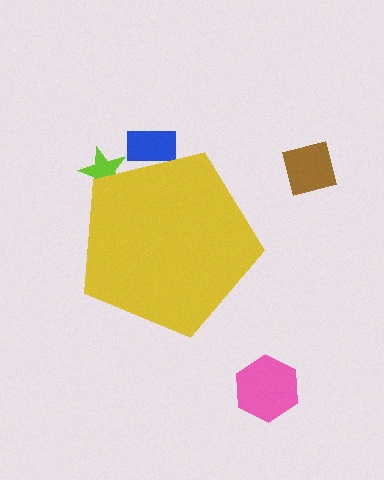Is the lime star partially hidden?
Yes, the lime star is partially hidden behind the yellow pentagon.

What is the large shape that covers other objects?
A yellow pentagon.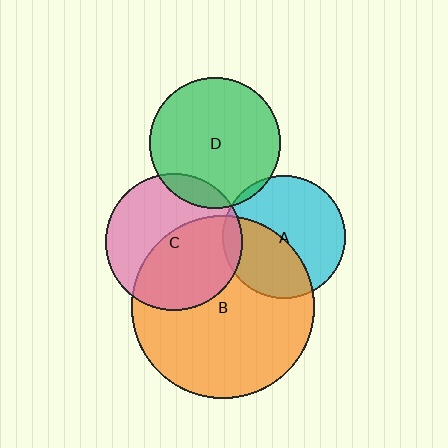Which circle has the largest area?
Circle B (orange).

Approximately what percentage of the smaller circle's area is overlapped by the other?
Approximately 50%.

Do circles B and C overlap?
Yes.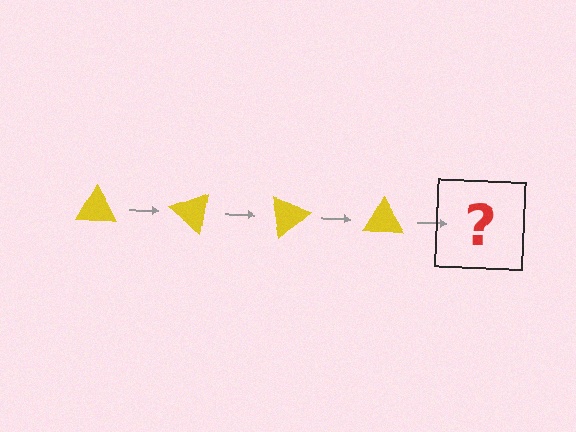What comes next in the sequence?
The next element should be a yellow triangle rotated 160 degrees.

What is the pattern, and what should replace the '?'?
The pattern is that the triangle rotates 40 degrees each step. The '?' should be a yellow triangle rotated 160 degrees.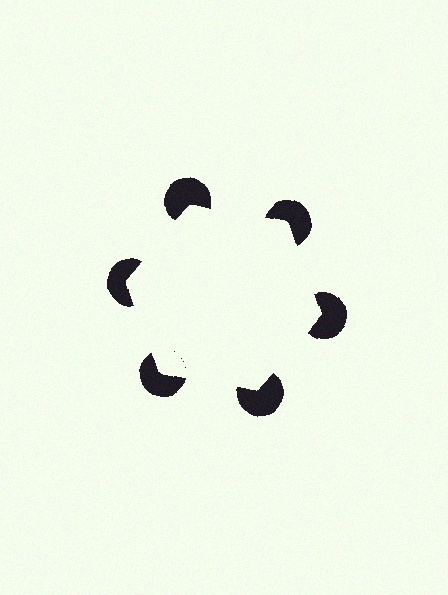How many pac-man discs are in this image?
There are 6 — one at each vertex of the illusory hexagon.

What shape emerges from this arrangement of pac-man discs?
An illusory hexagon — its edges are inferred from the aligned wedge cuts in the pac-man discs, not physically drawn.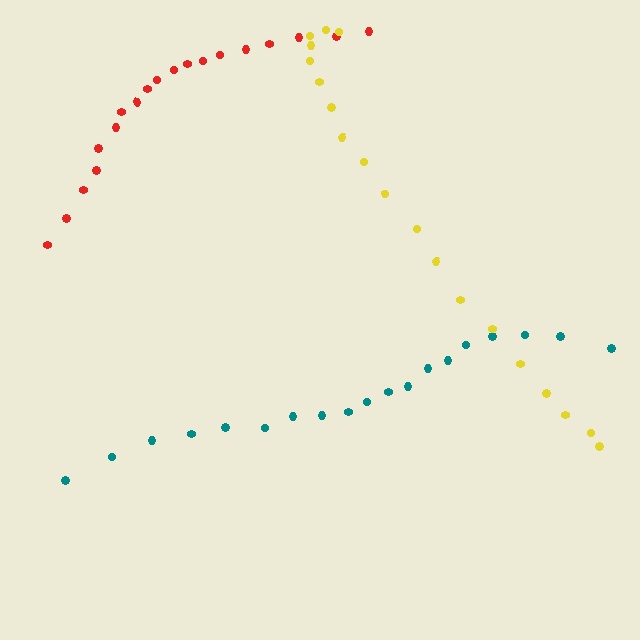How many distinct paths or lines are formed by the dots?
There are 3 distinct paths.